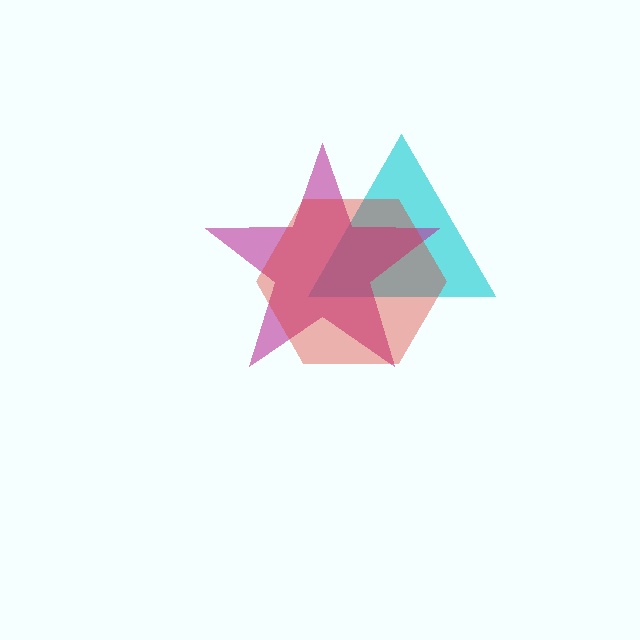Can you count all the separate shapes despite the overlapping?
Yes, there are 3 separate shapes.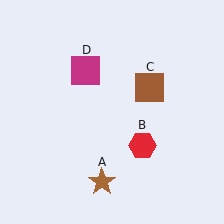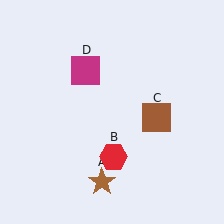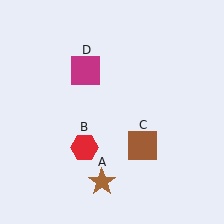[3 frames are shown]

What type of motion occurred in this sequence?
The red hexagon (object B), brown square (object C) rotated clockwise around the center of the scene.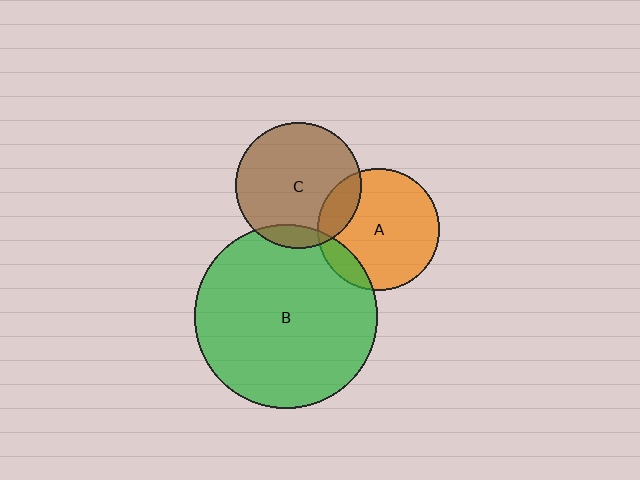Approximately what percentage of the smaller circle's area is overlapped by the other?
Approximately 10%.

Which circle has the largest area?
Circle B (green).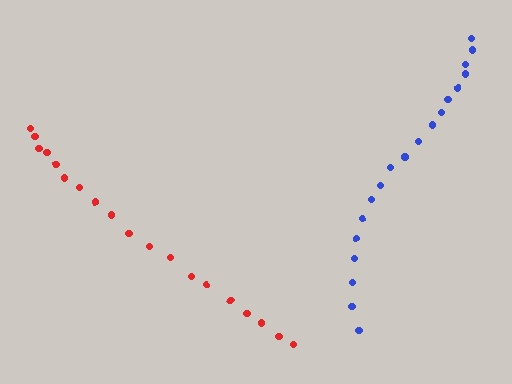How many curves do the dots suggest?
There are 2 distinct paths.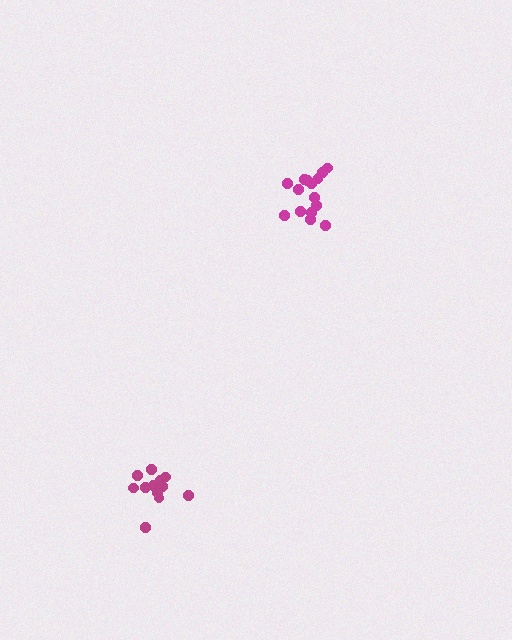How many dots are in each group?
Group 1: 14 dots, Group 2: 15 dots (29 total).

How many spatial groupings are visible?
There are 2 spatial groupings.